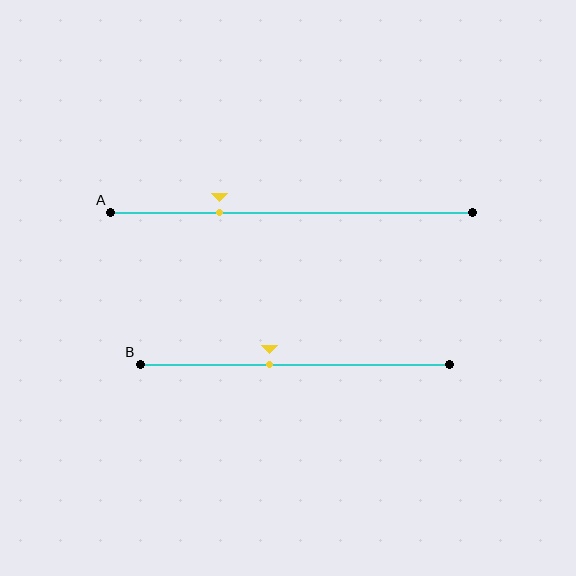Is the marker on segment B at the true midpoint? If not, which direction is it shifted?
No, the marker on segment B is shifted to the left by about 8% of the segment length.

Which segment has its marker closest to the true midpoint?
Segment B has its marker closest to the true midpoint.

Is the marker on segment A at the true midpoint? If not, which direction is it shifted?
No, the marker on segment A is shifted to the left by about 20% of the segment length.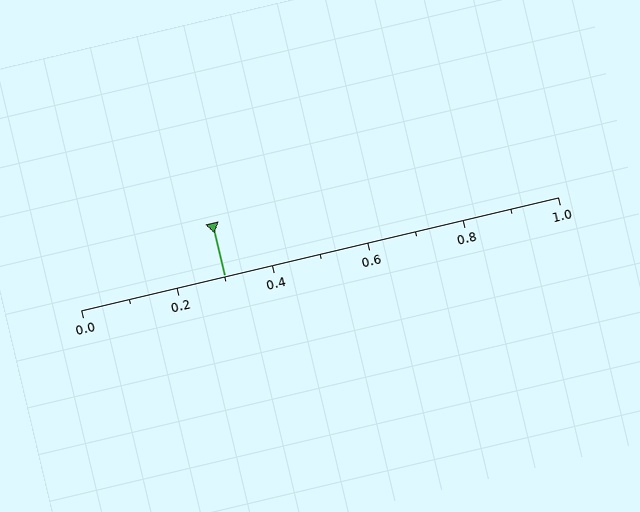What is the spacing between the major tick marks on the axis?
The major ticks are spaced 0.2 apart.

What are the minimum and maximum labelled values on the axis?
The axis runs from 0.0 to 1.0.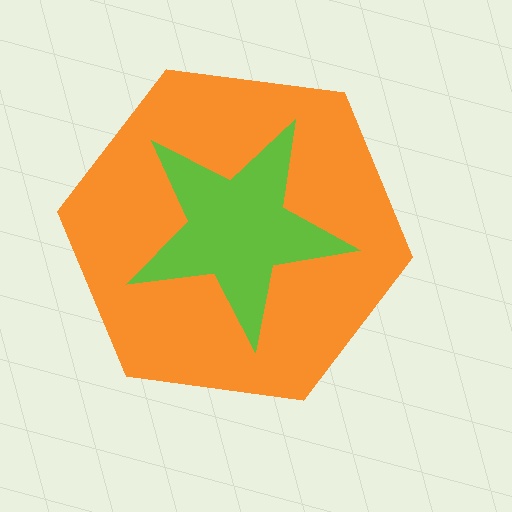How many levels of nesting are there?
2.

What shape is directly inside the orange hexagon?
The lime star.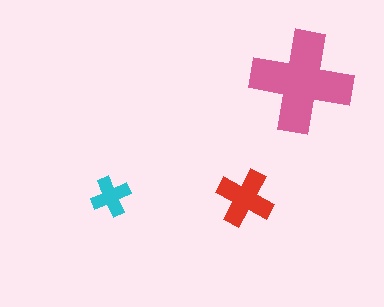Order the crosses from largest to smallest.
the pink one, the red one, the cyan one.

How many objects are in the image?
There are 3 objects in the image.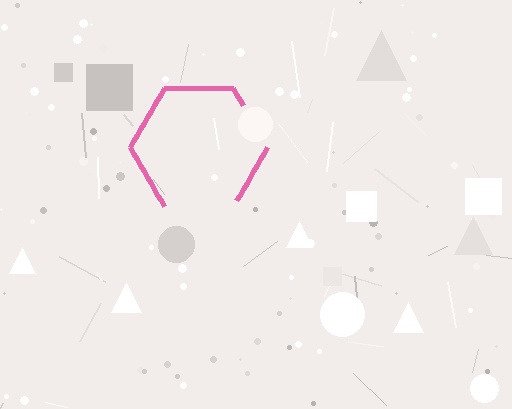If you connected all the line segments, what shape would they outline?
They would outline a hexagon.